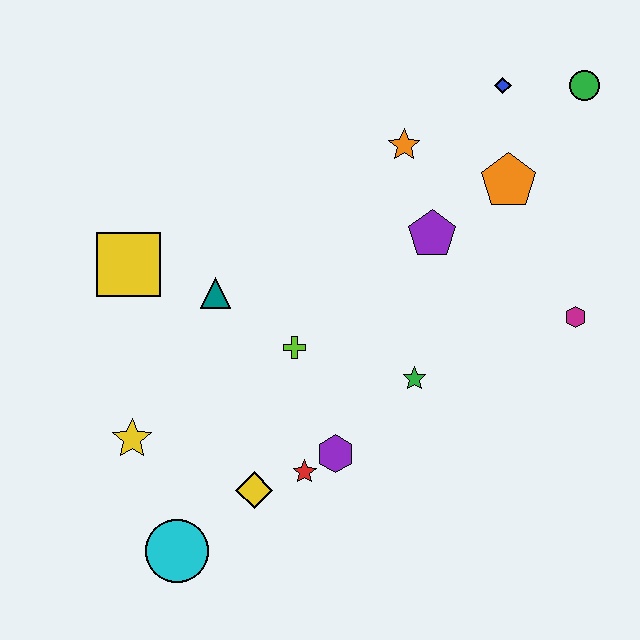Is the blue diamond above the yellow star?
Yes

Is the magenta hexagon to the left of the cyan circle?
No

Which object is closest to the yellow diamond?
The red star is closest to the yellow diamond.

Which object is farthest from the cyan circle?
The green circle is farthest from the cyan circle.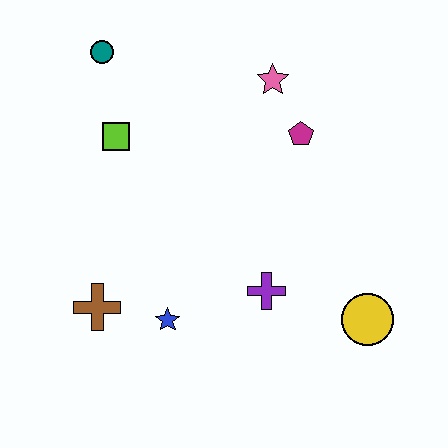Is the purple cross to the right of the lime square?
Yes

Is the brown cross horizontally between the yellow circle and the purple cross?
No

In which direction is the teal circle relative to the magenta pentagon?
The teal circle is to the left of the magenta pentagon.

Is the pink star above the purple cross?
Yes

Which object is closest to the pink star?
The magenta pentagon is closest to the pink star.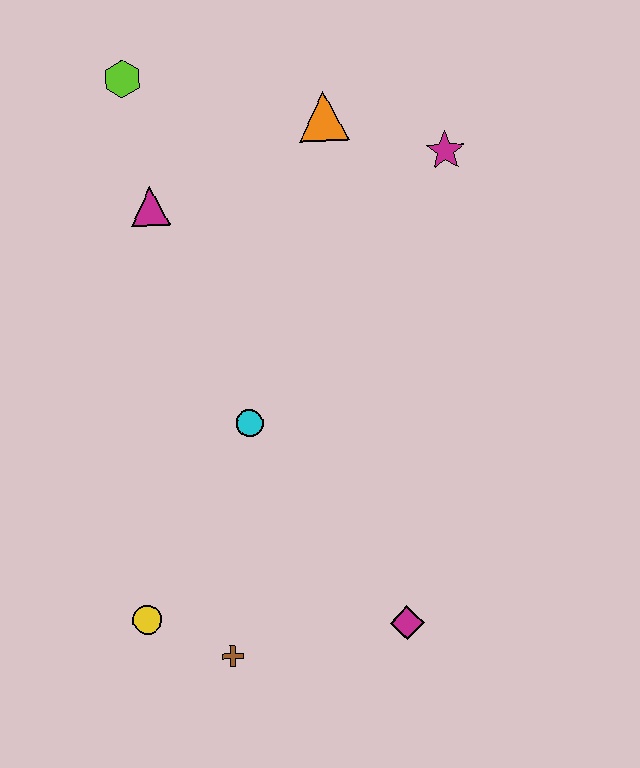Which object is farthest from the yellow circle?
The magenta star is farthest from the yellow circle.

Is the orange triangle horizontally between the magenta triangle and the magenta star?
Yes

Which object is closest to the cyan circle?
The yellow circle is closest to the cyan circle.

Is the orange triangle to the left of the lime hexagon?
No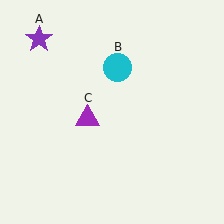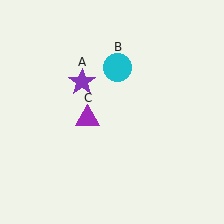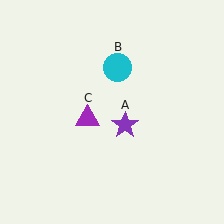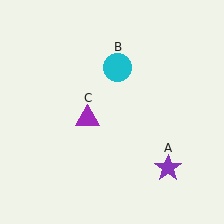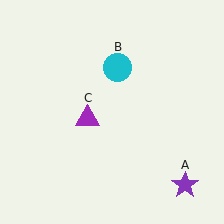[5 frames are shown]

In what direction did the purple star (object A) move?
The purple star (object A) moved down and to the right.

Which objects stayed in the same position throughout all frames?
Cyan circle (object B) and purple triangle (object C) remained stationary.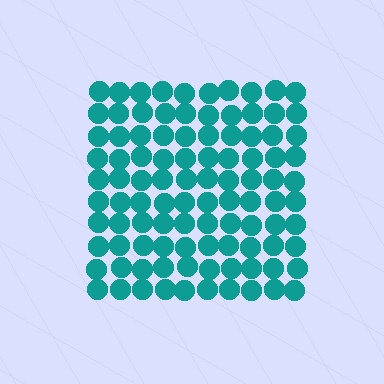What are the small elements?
The small elements are circles.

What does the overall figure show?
The overall figure shows a square.